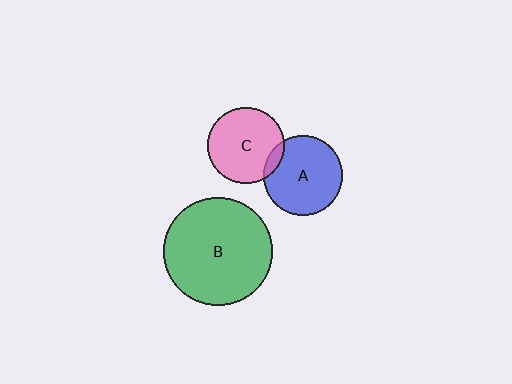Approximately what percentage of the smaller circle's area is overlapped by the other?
Approximately 10%.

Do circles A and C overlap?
Yes.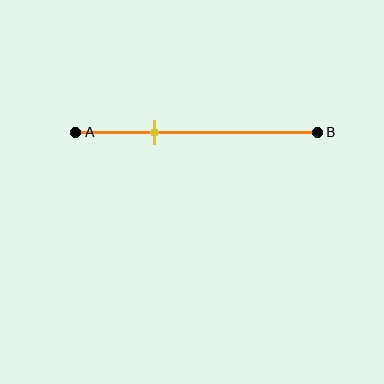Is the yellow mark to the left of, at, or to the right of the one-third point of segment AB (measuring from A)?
The yellow mark is approximately at the one-third point of segment AB.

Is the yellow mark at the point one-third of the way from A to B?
Yes, the mark is approximately at the one-third point.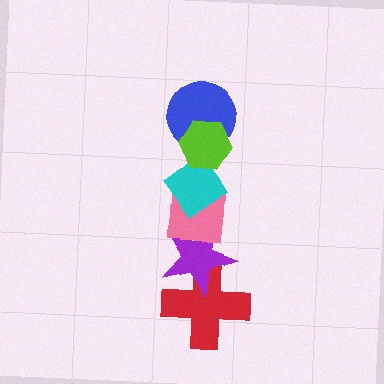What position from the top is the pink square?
The pink square is 4th from the top.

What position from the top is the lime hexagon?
The lime hexagon is 1st from the top.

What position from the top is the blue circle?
The blue circle is 2nd from the top.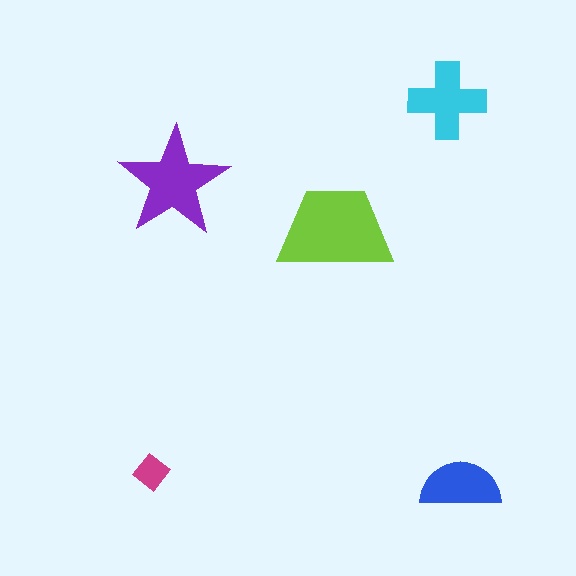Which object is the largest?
The lime trapezoid.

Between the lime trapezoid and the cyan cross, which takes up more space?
The lime trapezoid.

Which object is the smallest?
The magenta diamond.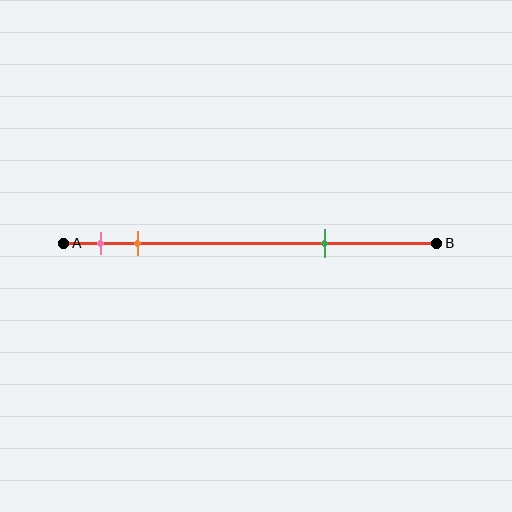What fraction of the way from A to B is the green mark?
The green mark is approximately 70% (0.7) of the way from A to B.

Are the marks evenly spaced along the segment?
No, the marks are not evenly spaced.